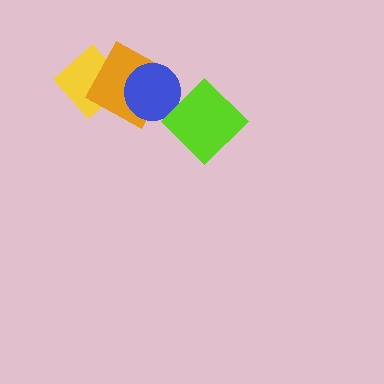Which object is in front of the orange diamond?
The blue circle is in front of the orange diamond.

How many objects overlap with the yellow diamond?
1 object overlaps with the yellow diamond.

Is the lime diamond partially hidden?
No, no other shape covers it.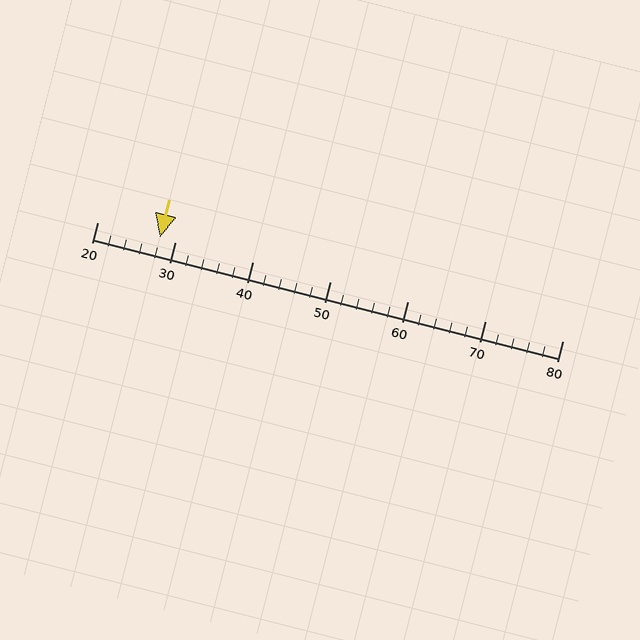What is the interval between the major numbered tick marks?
The major tick marks are spaced 10 units apart.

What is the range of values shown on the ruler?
The ruler shows values from 20 to 80.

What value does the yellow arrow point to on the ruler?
The yellow arrow points to approximately 28.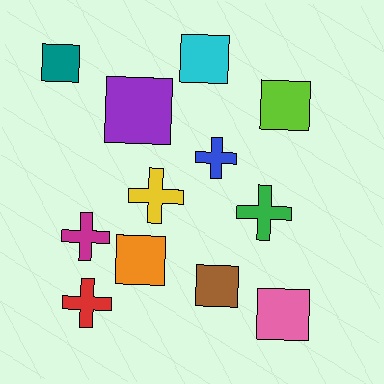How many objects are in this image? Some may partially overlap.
There are 12 objects.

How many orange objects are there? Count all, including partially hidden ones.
There is 1 orange object.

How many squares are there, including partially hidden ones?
There are 7 squares.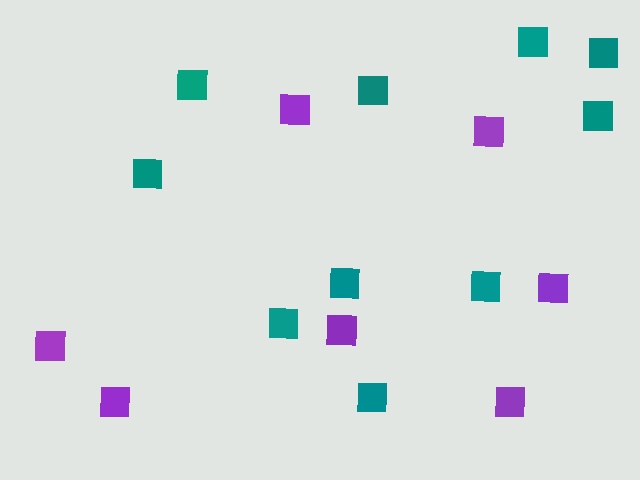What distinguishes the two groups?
There are 2 groups: one group of teal squares (10) and one group of purple squares (7).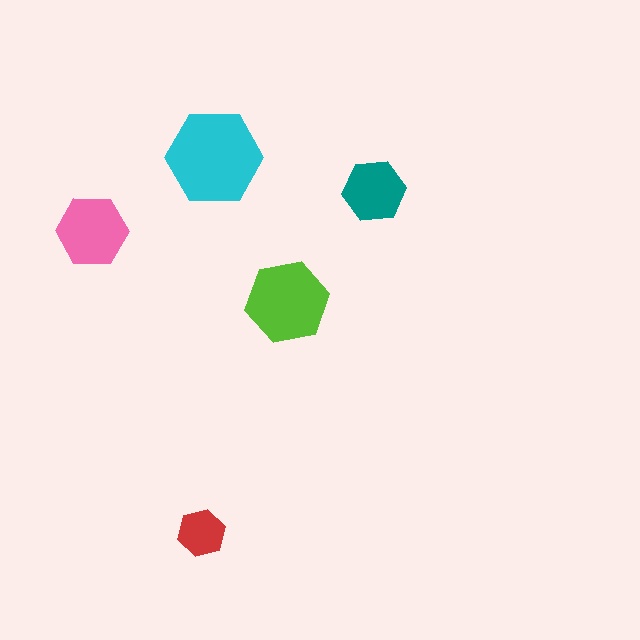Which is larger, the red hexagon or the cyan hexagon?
The cyan one.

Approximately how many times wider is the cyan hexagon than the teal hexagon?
About 1.5 times wider.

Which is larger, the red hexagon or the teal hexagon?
The teal one.